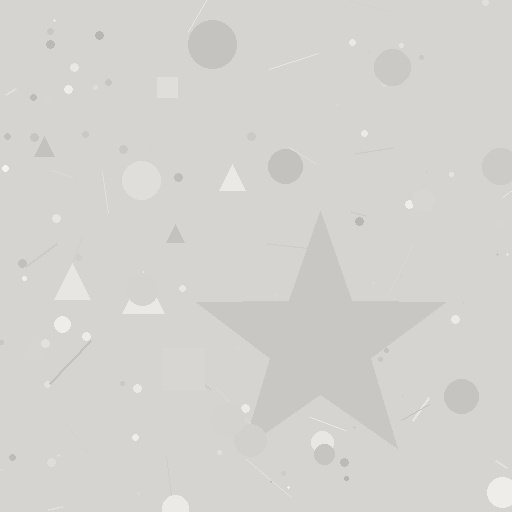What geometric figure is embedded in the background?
A star is embedded in the background.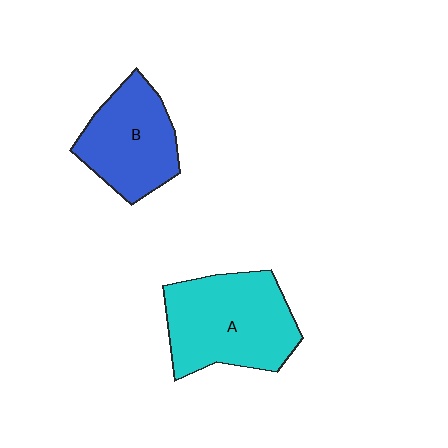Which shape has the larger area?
Shape A (cyan).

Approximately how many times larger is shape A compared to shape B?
Approximately 1.3 times.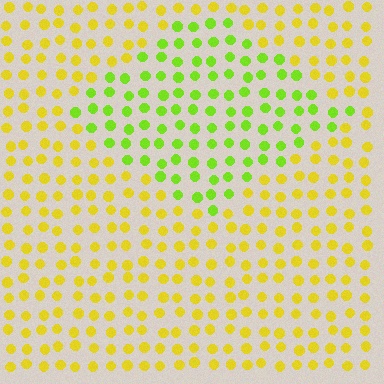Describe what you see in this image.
The image is filled with small yellow elements in a uniform arrangement. A diamond-shaped region is visible where the elements are tinted to a slightly different hue, forming a subtle color boundary.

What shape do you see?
I see a diamond.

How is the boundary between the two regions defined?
The boundary is defined purely by a slight shift in hue (about 39 degrees). Spacing, size, and orientation are identical on both sides.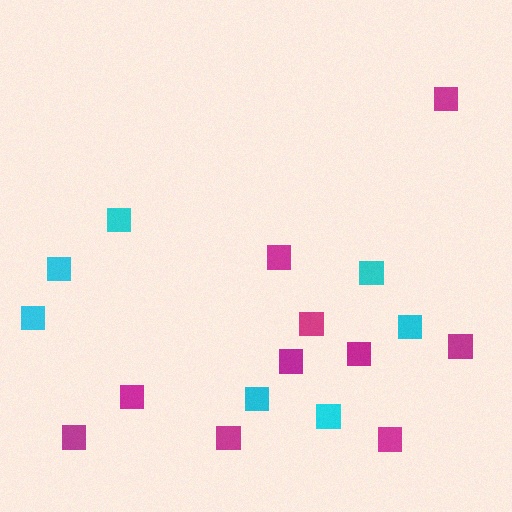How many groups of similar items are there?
There are 2 groups: one group of magenta squares (10) and one group of cyan squares (7).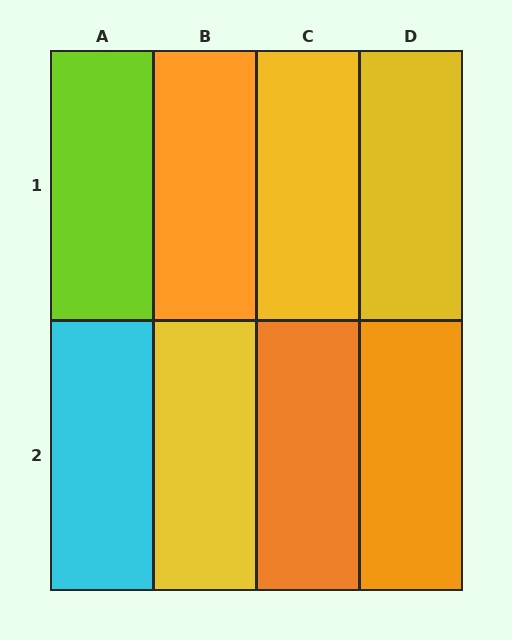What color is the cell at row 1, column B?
Orange.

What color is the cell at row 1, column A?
Lime.